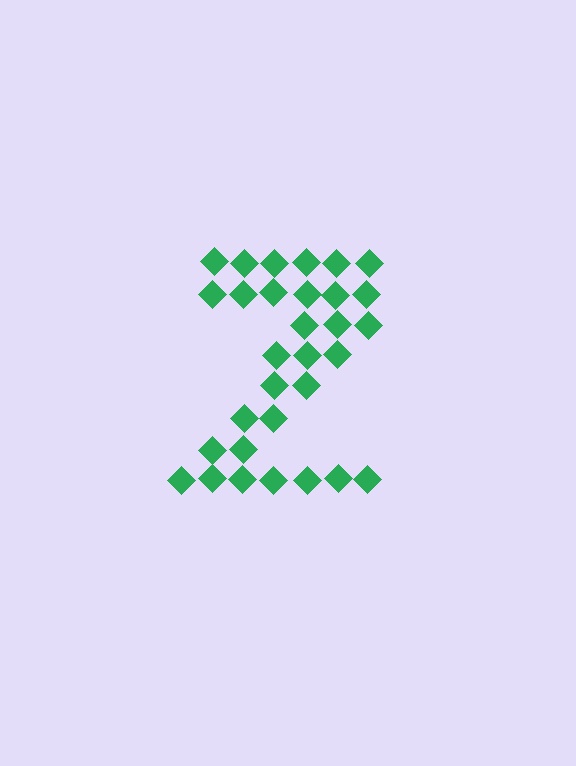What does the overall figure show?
The overall figure shows the letter Z.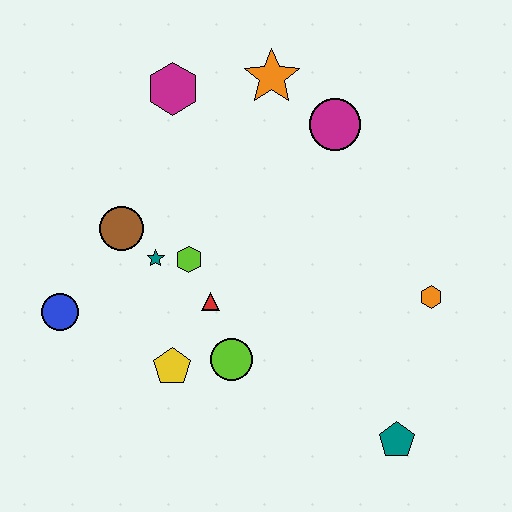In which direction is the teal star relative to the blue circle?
The teal star is to the right of the blue circle.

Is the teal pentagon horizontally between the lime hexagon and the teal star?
No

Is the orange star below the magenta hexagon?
No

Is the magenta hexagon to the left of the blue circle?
No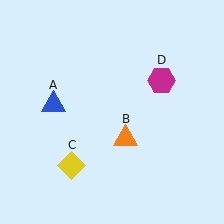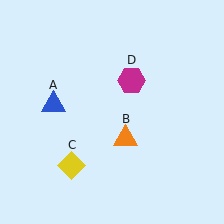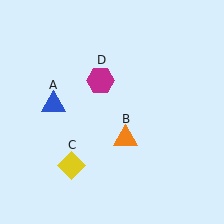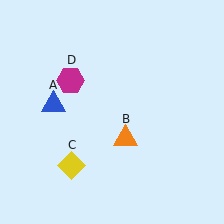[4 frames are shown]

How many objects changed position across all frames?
1 object changed position: magenta hexagon (object D).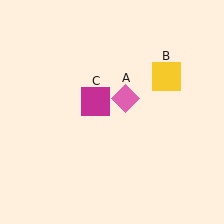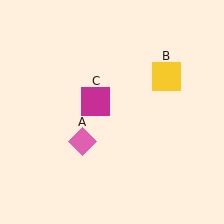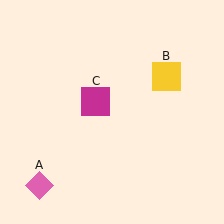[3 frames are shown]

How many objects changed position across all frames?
1 object changed position: pink diamond (object A).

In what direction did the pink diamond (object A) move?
The pink diamond (object A) moved down and to the left.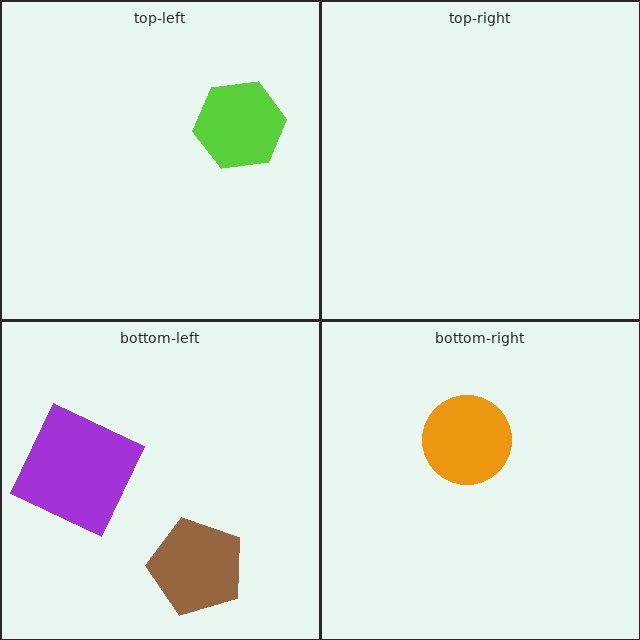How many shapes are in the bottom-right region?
1.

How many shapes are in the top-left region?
1.